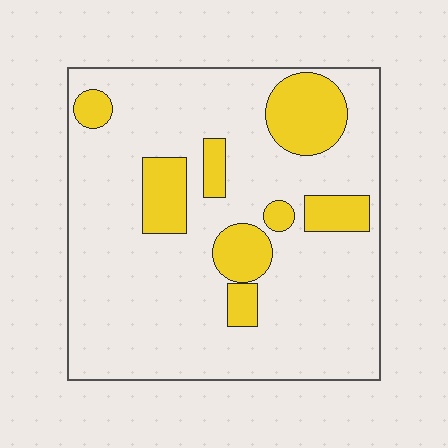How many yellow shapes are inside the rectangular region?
8.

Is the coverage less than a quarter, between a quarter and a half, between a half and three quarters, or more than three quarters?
Less than a quarter.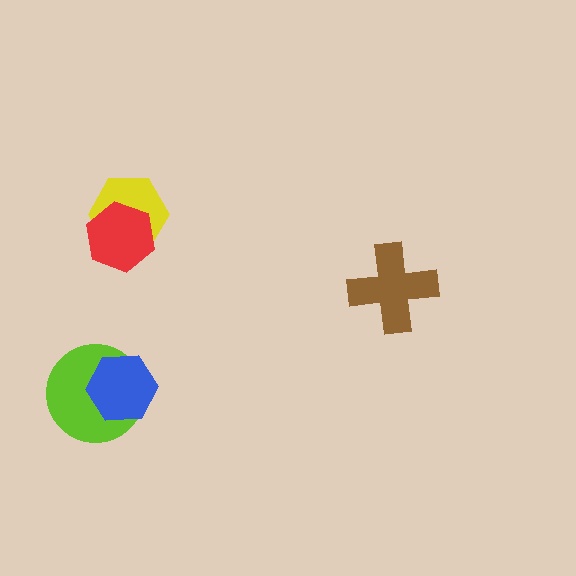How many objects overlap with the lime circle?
1 object overlaps with the lime circle.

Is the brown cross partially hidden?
No, no other shape covers it.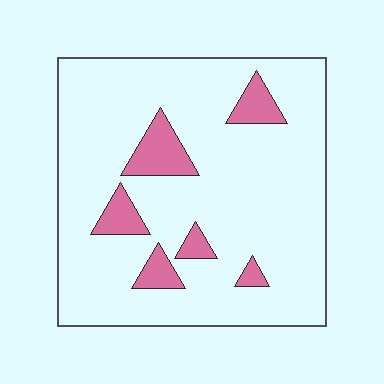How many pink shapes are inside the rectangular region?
6.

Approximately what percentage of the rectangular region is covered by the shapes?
Approximately 10%.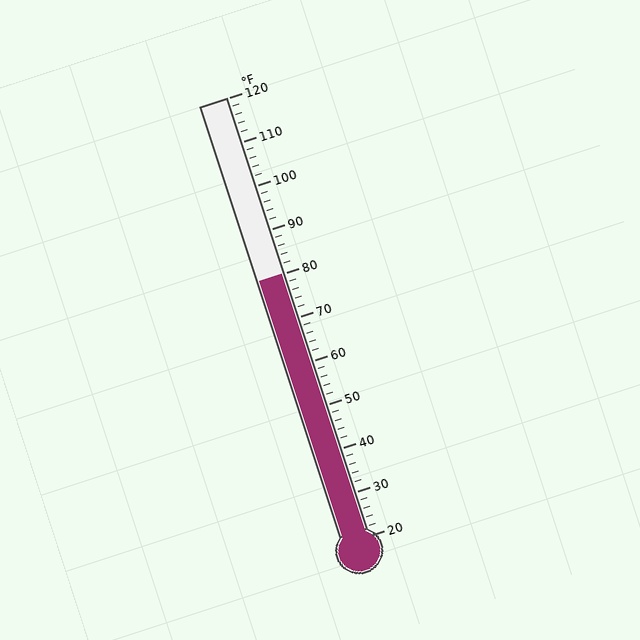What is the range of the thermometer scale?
The thermometer scale ranges from 20°F to 120°F.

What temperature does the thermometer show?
The thermometer shows approximately 80°F.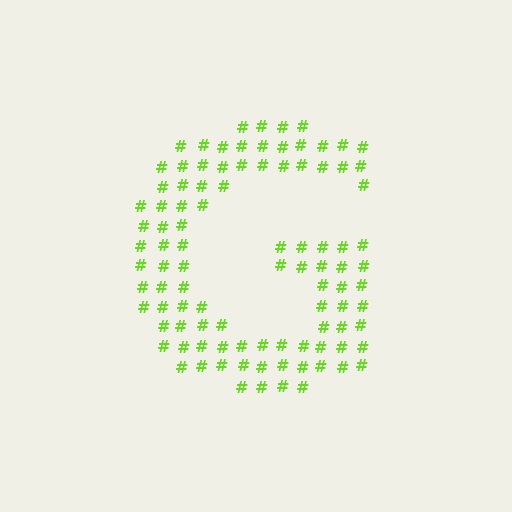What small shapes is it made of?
It is made of small hash symbols.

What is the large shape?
The large shape is the letter G.